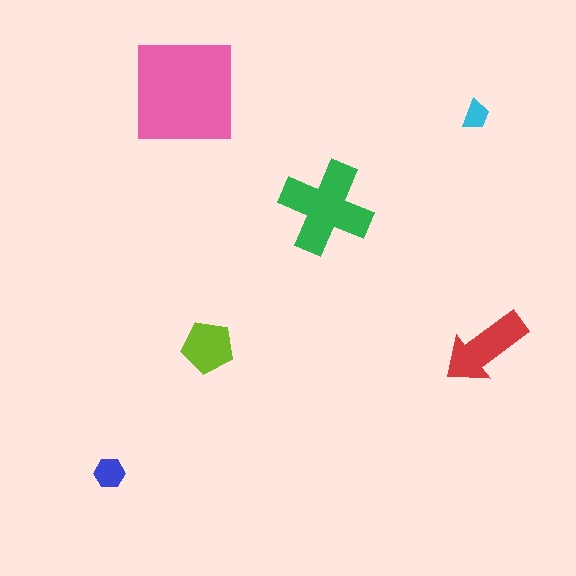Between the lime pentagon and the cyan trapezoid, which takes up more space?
The lime pentagon.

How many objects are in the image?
There are 6 objects in the image.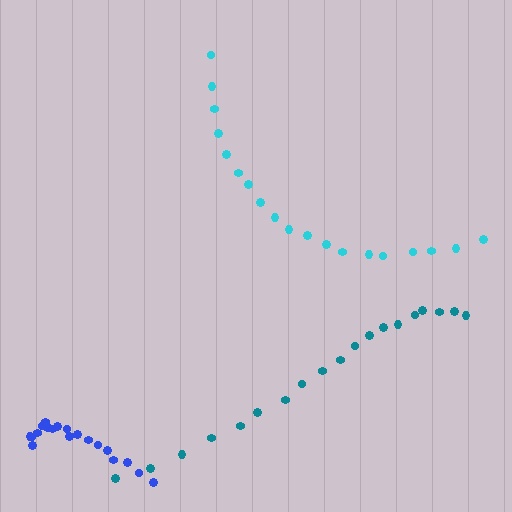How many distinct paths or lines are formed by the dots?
There are 3 distinct paths.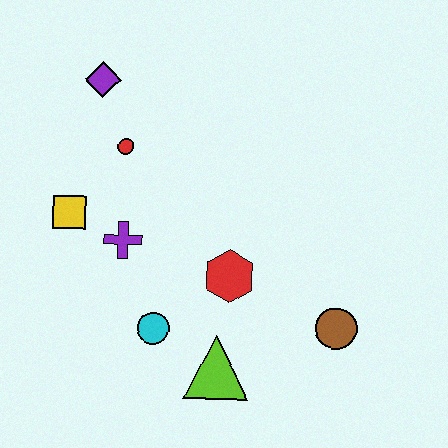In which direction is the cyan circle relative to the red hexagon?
The cyan circle is to the left of the red hexagon.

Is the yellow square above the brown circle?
Yes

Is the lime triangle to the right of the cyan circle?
Yes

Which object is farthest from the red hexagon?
The purple diamond is farthest from the red hexagon.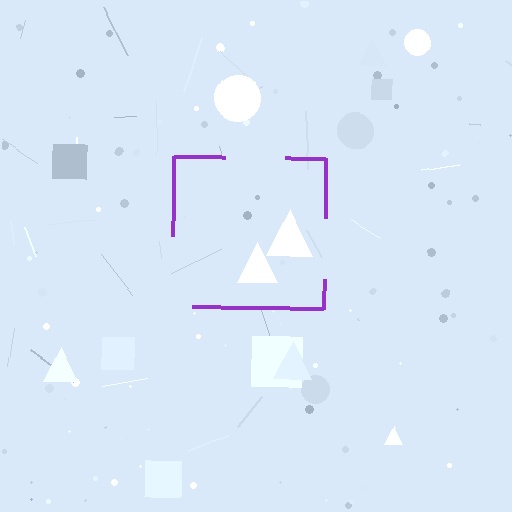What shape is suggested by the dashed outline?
The dashed outline suggests a square.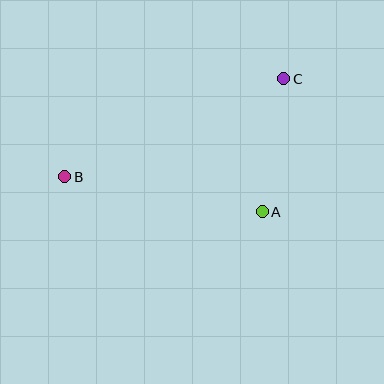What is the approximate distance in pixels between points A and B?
The distance between A and B is approximately 200 pixels.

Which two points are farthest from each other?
Points B and C are farthest from each other.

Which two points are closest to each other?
Points A and C are closest to each other.